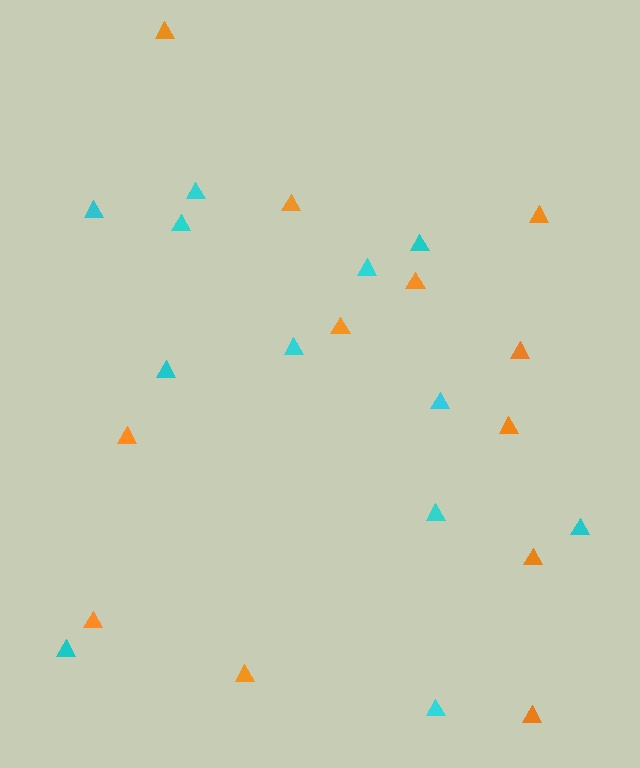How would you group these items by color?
There are 2 groups: one group of cyan triangles (12) and one group of orange triangles (12).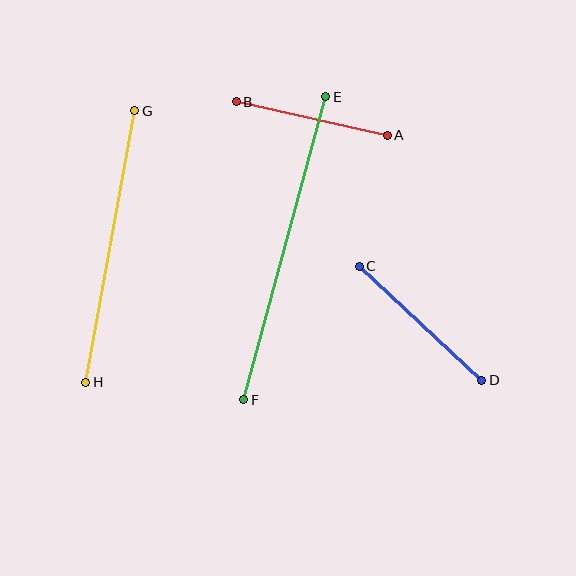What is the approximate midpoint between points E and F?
The midpoint is at approximately (285, 248) pixels.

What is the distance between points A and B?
The distance is approximately 155 pixels.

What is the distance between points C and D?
The distance is approximately 167 pixels.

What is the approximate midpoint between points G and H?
The midpoint is at approximately (110, 247) pixels.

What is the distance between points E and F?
The distance is approximately 314 pixels.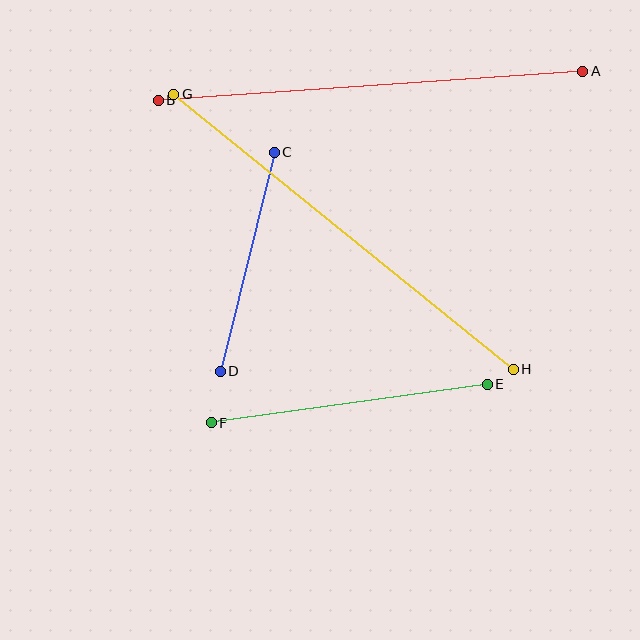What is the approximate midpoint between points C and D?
The midpoint is at approximately (247, 262) pixels.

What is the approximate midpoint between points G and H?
The midpoint is at approximately (344, 232) pixels.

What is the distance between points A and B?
The distance is approximately 426 pixels.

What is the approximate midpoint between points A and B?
The midpoint is at approximately (371, 86) pixels.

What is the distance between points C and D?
The distance is approximately 226 pixels.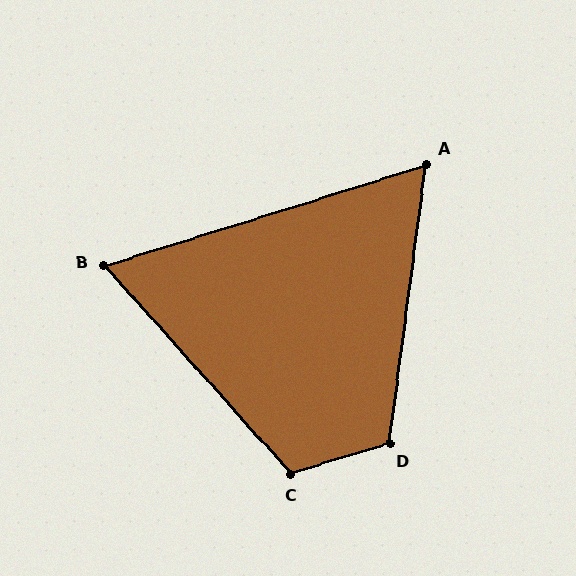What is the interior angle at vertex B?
Approximately 65 degrees (acute).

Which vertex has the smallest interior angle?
A, at approximately 65 degrees.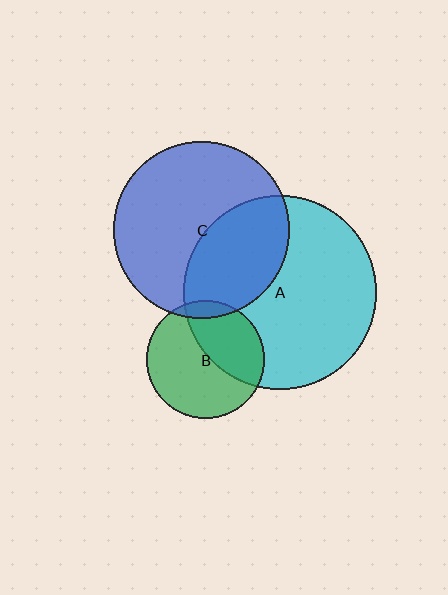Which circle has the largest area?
Circle A (cyan).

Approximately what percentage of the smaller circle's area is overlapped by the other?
Approximately 40%.